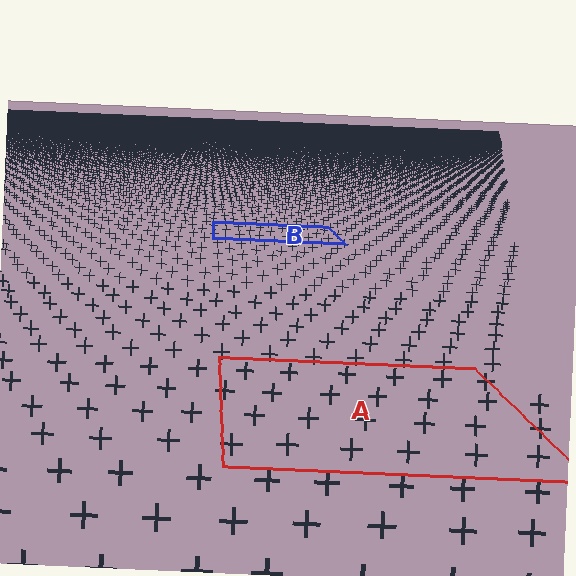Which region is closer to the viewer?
Region A is closer. The texture elements there are larger and more spread out.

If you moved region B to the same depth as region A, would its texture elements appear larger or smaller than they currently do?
They would appear larger. At a closer depth, the same texture elements are projected at a bigger on-screen size.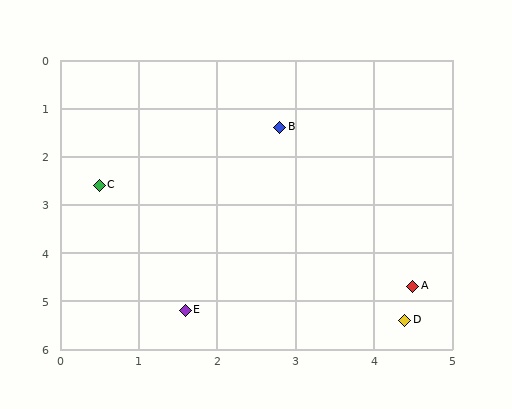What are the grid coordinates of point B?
Point B is at approximately (2.8, 1.4).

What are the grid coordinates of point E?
Point E is at approximately (1.6, 5.2).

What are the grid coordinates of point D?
Point D is at approximately (4.4, 5.4).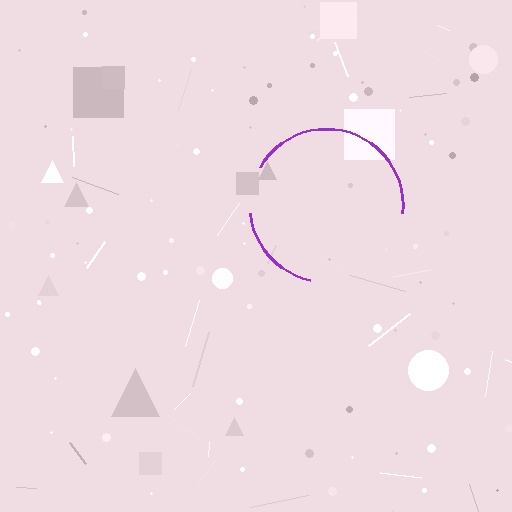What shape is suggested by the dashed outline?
The dashed outline suggests a circle.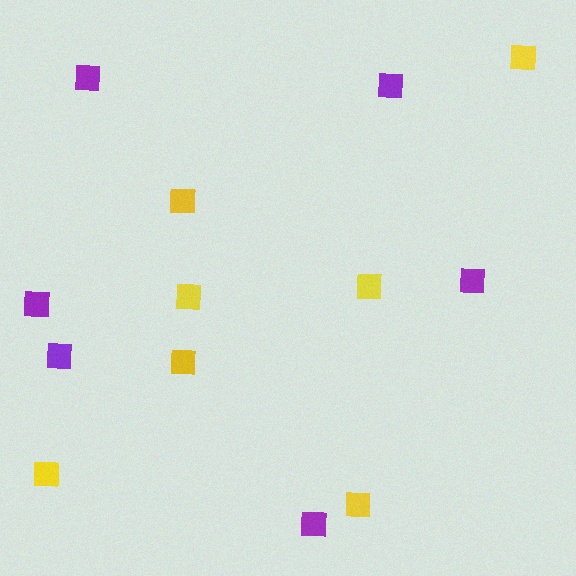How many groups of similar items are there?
There are 2 groups: one group of yellow squares (7) and one group of purple squares (6).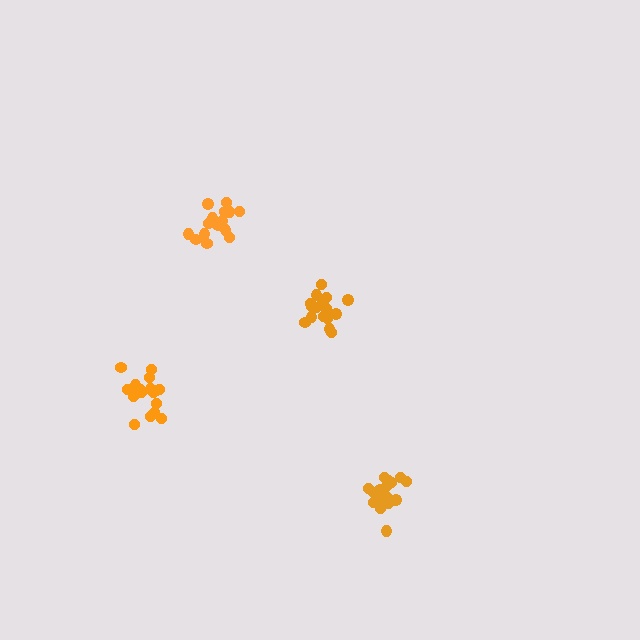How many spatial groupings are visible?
There are 4 spatial groupings.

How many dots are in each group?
Group 1: 17 dots, Group 2: 18 dots, Group 3: 19 dots, Group 4: 16 dots (70 total).